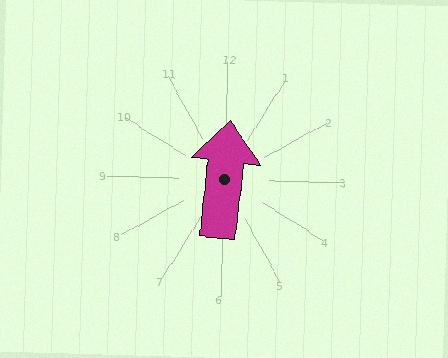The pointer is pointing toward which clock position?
Roughly 12 o'clock.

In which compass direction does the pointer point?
North.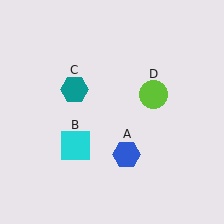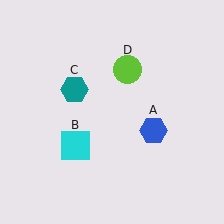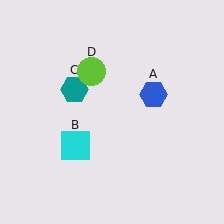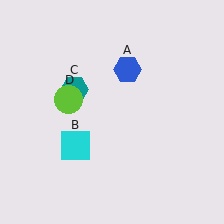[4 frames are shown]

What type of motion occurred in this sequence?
The blue hexagon (object A), lime circle (object D) rotated counterclockwise around the center of the scene.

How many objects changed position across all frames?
2 objects changed position: blue hexagon (object A), lime circle (object D).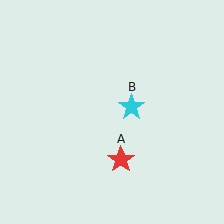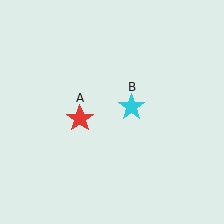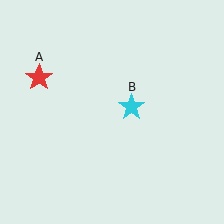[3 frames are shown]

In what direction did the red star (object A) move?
The red star (object A) moved up and to the left.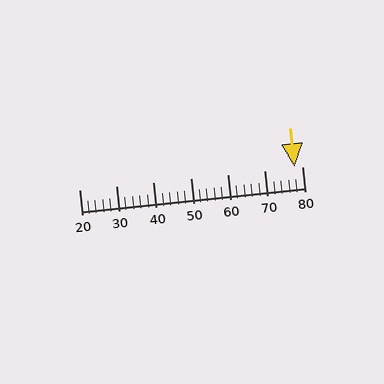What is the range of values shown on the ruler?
The ruler shows values from 20 to 80.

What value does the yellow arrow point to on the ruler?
The yellow arrow points to approximately 78.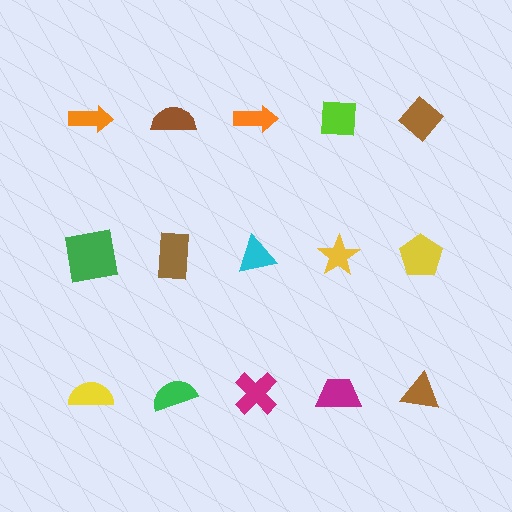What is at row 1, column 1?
An orange arrow.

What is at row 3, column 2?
A green semicircle.